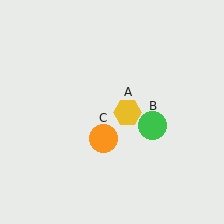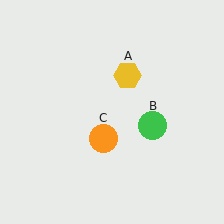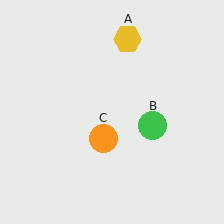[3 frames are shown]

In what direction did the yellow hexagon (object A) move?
The yellow hexagon (object A) moved up.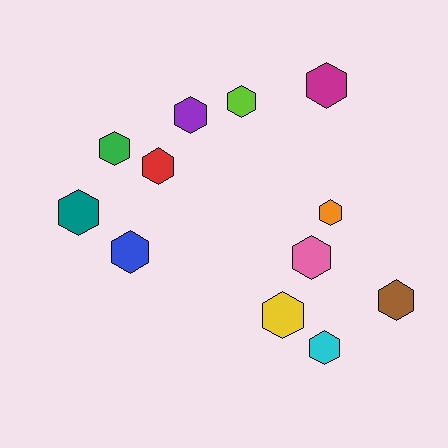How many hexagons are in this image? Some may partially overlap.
There are 12 hexagons.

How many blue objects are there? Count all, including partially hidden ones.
There is 1 blue object.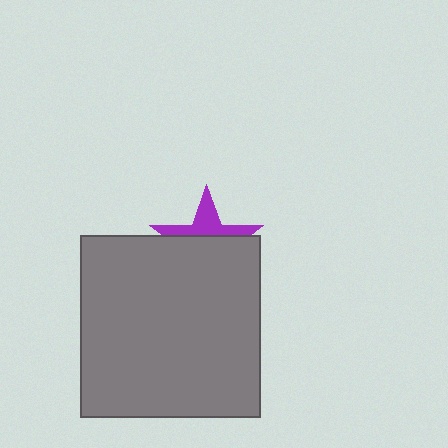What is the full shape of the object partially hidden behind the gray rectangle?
The partially hidden object is a purple star.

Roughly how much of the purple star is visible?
A small part of it is visible (roughly 38%).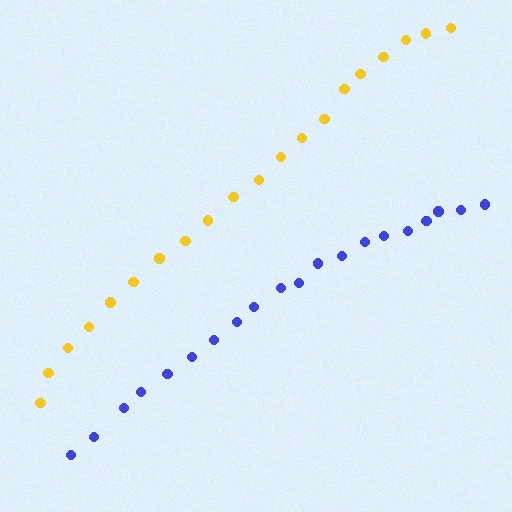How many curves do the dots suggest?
There are 2 distinct paths.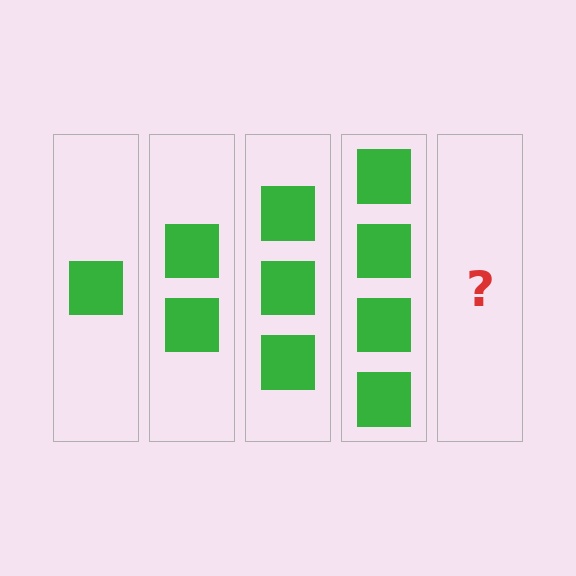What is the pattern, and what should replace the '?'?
The pattern is that each step adds one more square. The '?' should be 5 squares.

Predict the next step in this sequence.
The next step is 5 squares.